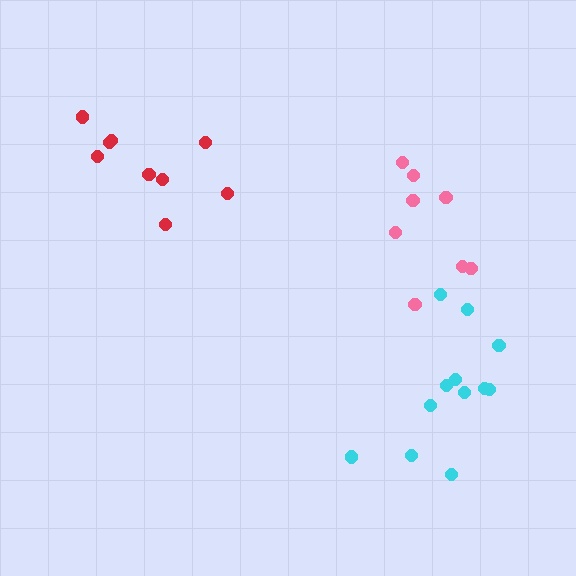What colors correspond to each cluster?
The clusters are colored: pink, red, cyan.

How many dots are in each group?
Group 1: 8 dots, Group 2: 9 dots, Group 3: 12 dots (29 total).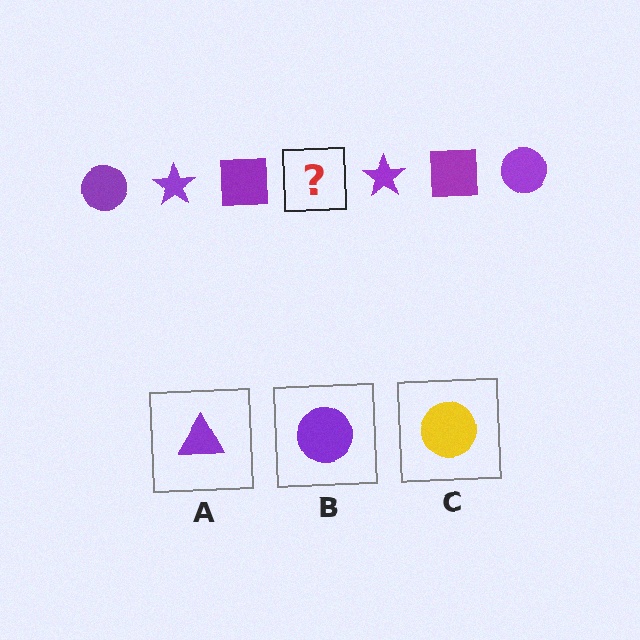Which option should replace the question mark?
Option B.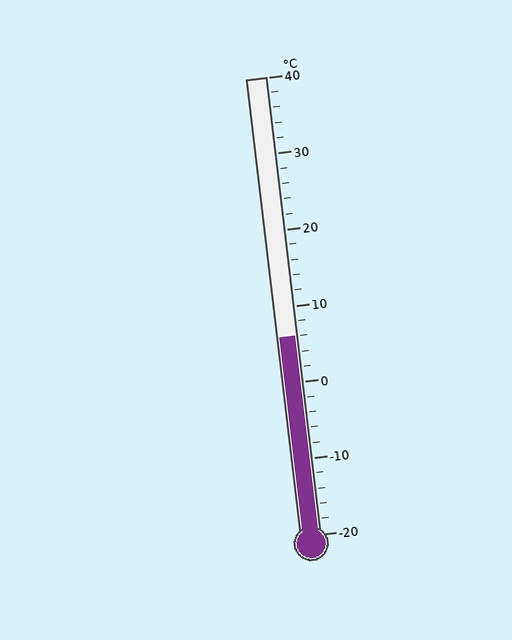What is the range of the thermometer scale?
The thermometer scale ranges from -20°C to 40°C.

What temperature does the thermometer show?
The thermometer shows approximately 6°C.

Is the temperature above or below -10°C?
The temperature is above -10°C.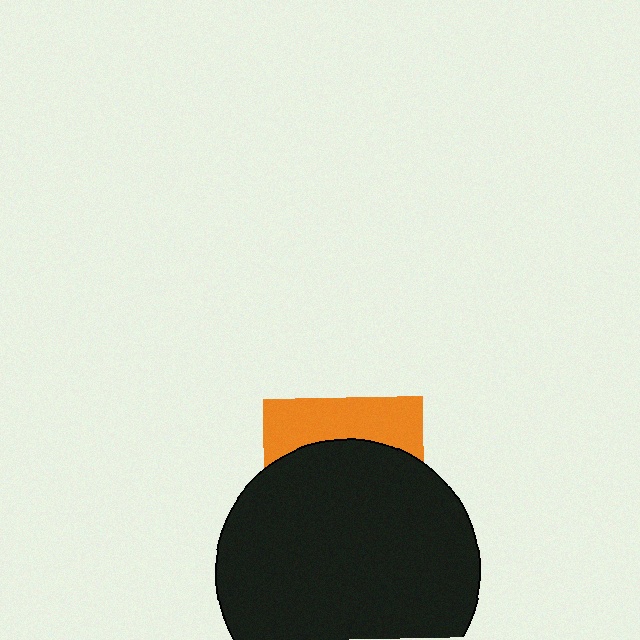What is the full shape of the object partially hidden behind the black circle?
The partially hidden object is an orange square.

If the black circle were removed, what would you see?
You would see the complete orange square.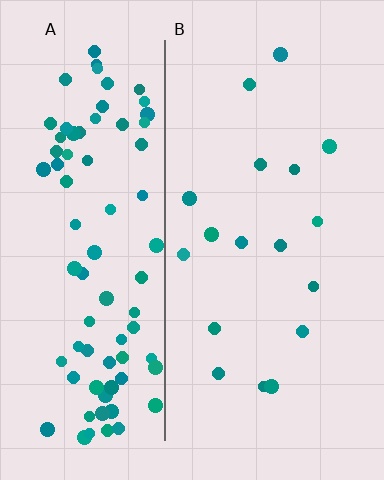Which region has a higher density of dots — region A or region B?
A (the left).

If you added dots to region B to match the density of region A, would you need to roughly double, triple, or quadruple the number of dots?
Approximately quadruple.